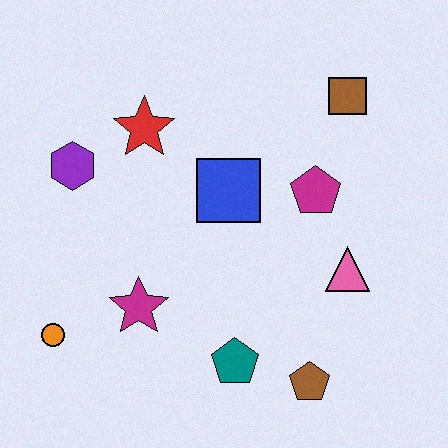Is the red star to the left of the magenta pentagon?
Yes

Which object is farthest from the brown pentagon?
The purple hexagon is farthest from the brown pentagon.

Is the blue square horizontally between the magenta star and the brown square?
Yes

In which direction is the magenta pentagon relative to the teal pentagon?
The magenta pentagon is above the teal pentagon.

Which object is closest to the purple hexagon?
The red star is closest to the purple hexagon.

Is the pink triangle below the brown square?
Yes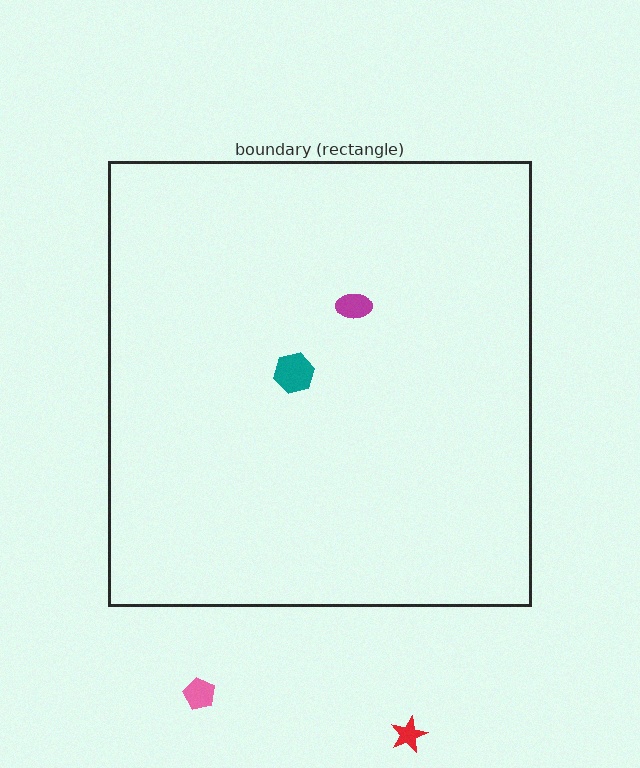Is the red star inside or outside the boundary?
Outside.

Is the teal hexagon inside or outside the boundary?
Inside.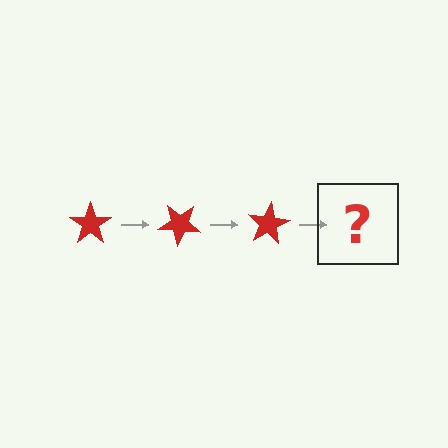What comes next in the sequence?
The next element should be a red star rotated 120 degrees.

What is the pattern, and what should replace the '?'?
The pattern is that the star rotates 40 degrees each step. The '?' should be a red star rotated 120 degrees.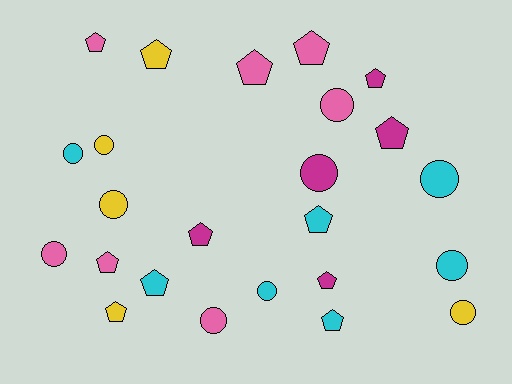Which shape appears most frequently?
Pentagon, with 13 objects.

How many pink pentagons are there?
There are 4 pink pentagons.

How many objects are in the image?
There are 24 objects.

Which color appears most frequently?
Cyan, with 7 objects.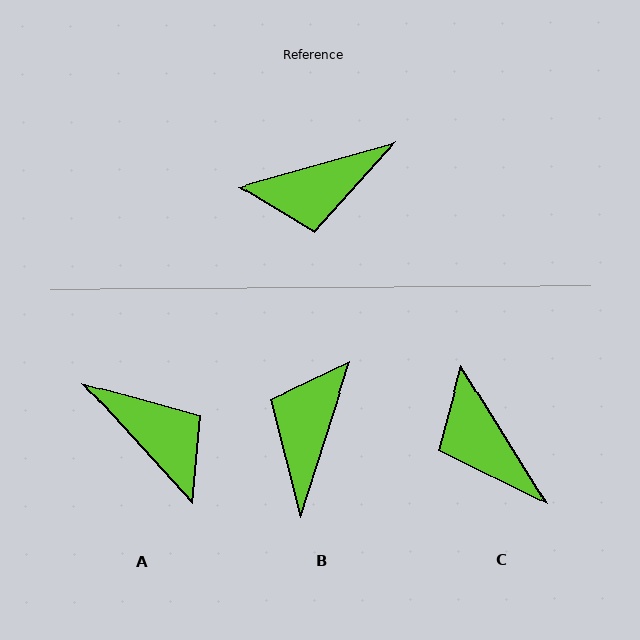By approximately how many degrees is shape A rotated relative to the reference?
Approximately 117 degrees counter-clockwise.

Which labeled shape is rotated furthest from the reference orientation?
B, about 124 degrees away.